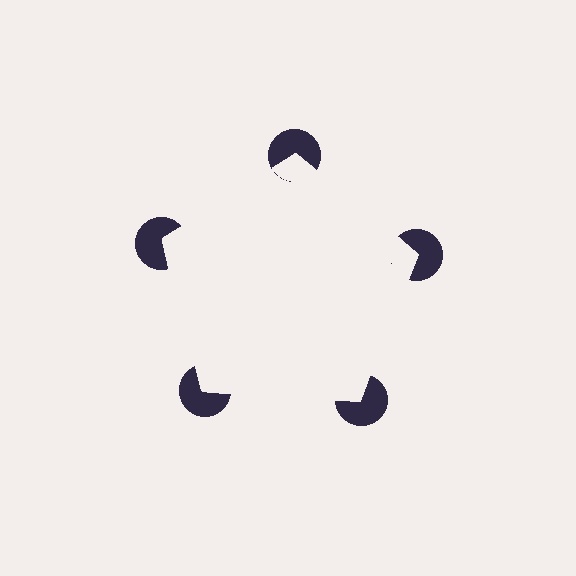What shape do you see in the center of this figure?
An illusory pentagon — its edges are inferred from the aligned wedge cuts in the pac-man discs, not physically drawn.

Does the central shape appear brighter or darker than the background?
It typically appears slightly brighter than the background, even though no actual brightness change is drawn.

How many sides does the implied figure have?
5 sides.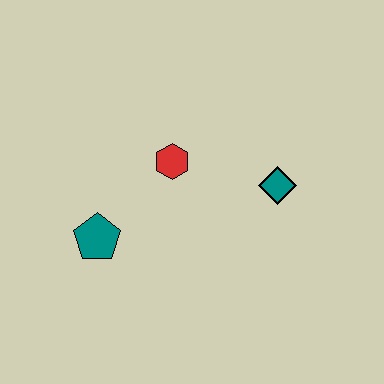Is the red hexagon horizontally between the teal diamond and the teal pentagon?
Yes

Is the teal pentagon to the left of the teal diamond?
Yes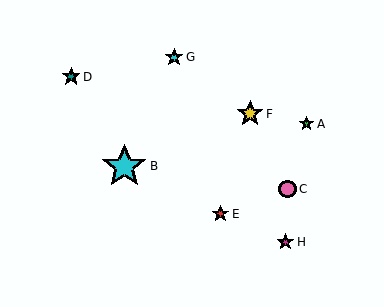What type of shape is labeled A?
Shape A is a green star.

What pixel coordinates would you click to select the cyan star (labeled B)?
Click at (124, 166) to select the cyan star B.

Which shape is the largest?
The cyan star (labeled B) is the largest.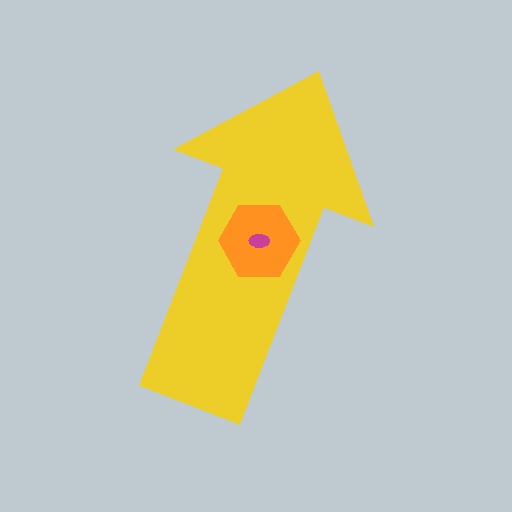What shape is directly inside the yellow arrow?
The orange hexagon.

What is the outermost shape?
The yellow arrow.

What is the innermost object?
The magenta ellipse.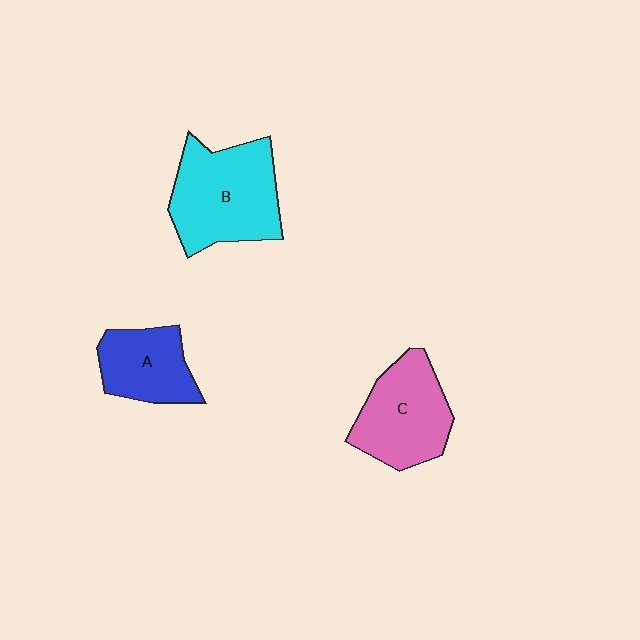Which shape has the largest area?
Shape B (cyan).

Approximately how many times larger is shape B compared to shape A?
Approximately 1.6 times.